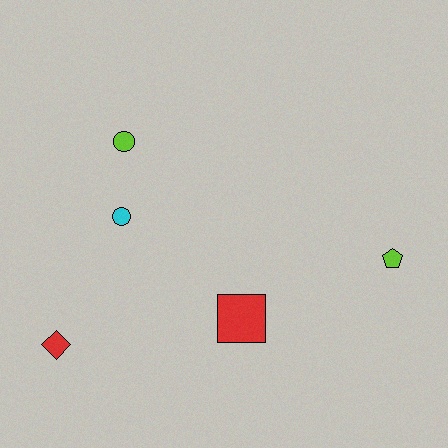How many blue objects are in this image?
There are no blue objects.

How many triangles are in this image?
There are no triangles.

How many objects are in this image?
There are 5 objects.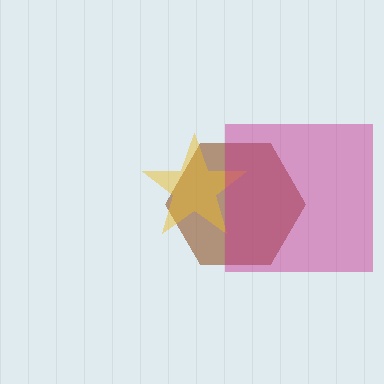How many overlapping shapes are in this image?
There are 3 overlapping shapes in the image.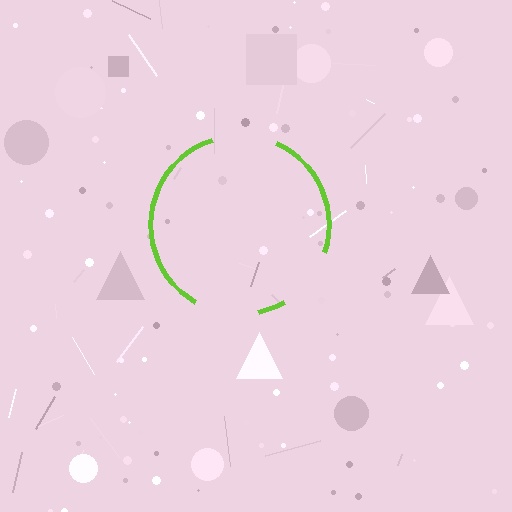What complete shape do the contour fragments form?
The contour fragments form a circle.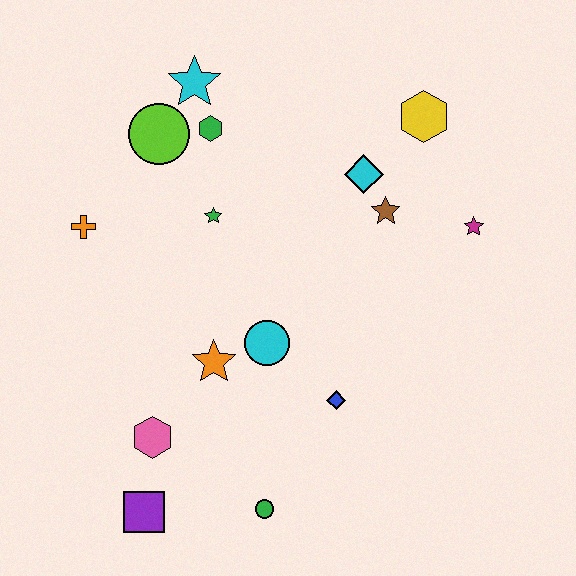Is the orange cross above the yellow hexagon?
No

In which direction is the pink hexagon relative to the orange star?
The pink hexagon is below the orange star.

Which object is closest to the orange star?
The cyan circle is closest to the orange star.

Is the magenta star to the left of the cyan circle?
No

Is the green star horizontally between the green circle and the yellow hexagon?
No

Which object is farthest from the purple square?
The yellow hexagon is farthest from the purple square.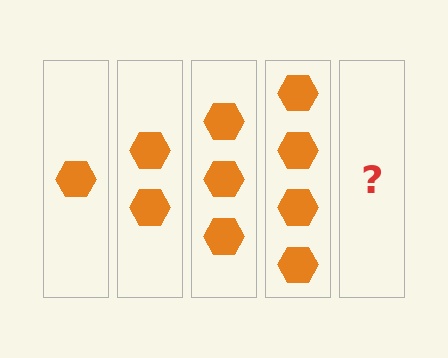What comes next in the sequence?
The next element should be 5 hexagons.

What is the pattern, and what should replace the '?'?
The pattern is that each step adds one more hexagon. The '?' should be 5 hexagons.